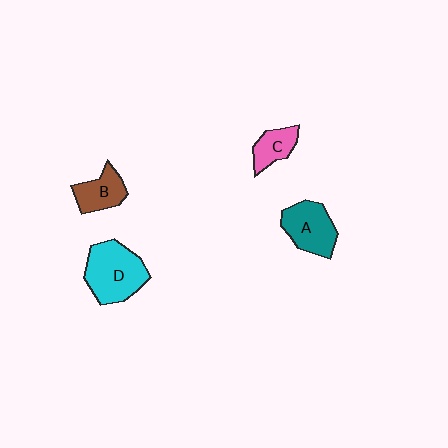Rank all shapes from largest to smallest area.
From largest to smallest: D (cyan), A (teal), B (brown), C (pink).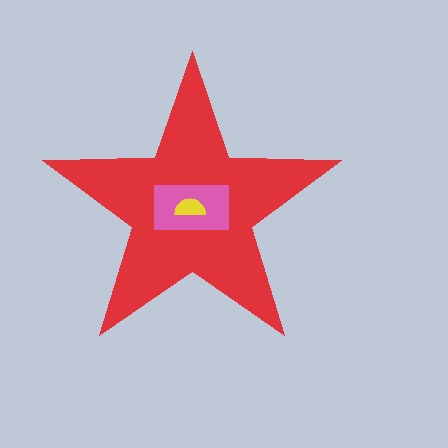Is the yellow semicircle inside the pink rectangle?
Yes.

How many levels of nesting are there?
3.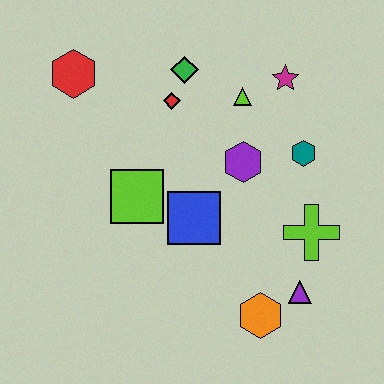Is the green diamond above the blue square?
Yes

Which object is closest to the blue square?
The lime square is closest to the blue square.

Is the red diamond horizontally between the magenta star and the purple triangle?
No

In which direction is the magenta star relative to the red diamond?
The magenta star is to the right of the red diamond.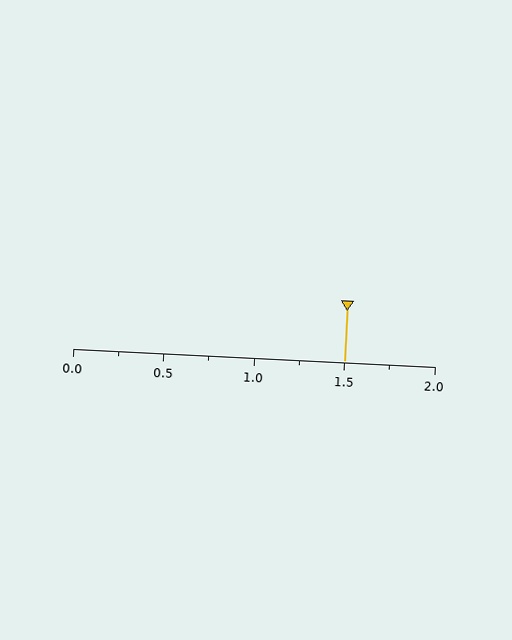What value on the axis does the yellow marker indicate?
The marker indicates approximately 1.5.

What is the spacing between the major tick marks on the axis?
The major ticks are spaced 0.5 apart.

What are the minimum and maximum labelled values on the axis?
The axis runs from 0.0 to 2.0.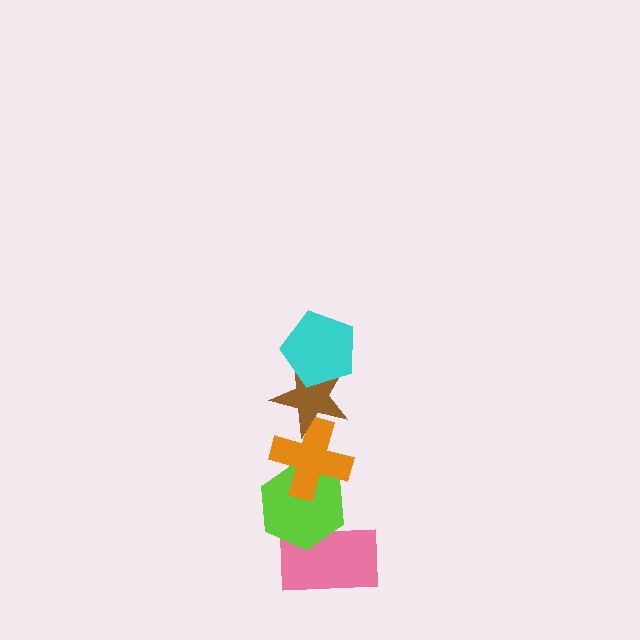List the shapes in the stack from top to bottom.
From top to bottom: the cyan pentagon, the brown star, the orange cross, the lime hexagon, the pink rectangle.